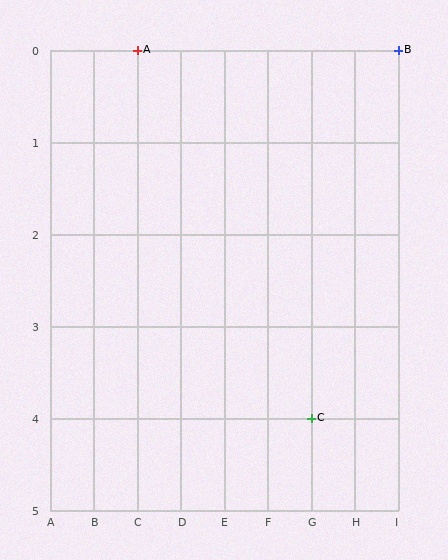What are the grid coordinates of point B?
Point B is at grid coordinates (I, 0).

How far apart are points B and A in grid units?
Points B and A are 6 columns apart.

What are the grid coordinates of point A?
Point A is at grid coordinates (C, 0).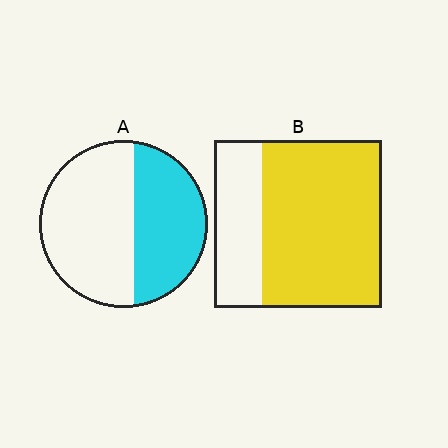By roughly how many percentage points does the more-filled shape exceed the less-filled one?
By roughly 30 percentage points (B over A).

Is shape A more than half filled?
No.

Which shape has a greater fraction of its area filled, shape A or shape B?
Shape B.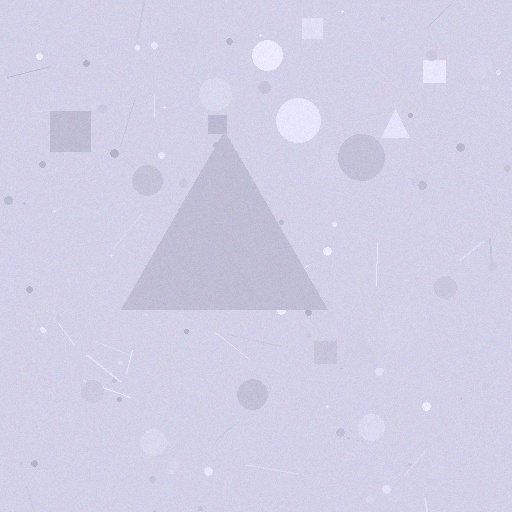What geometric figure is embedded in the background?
A triangle is embedded in the background.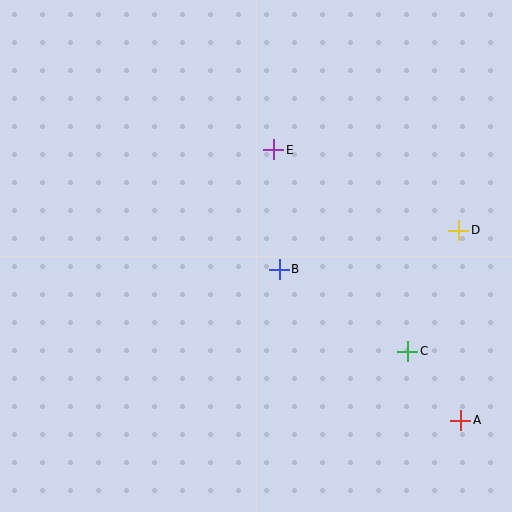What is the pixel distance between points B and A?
The distance between B and A is 236 pixels.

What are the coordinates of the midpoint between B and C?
The midpoint between B and C is at (343, 310).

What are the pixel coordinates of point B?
Point B is at (279, 269).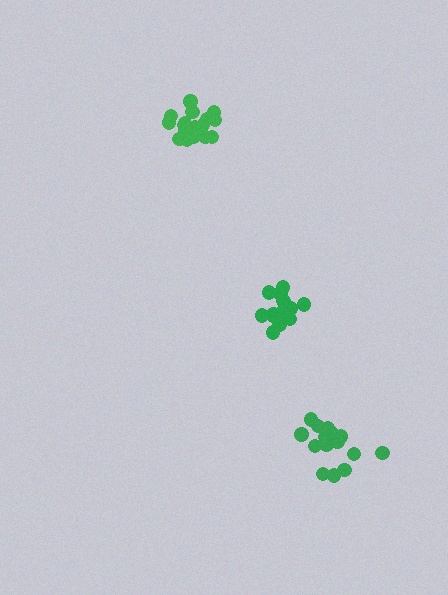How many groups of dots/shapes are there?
There are 3 groups.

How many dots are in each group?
Group 1: 21 dots, Group 2: 18 dots, Group 3: 17 dots (56 total).